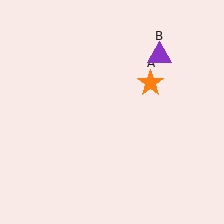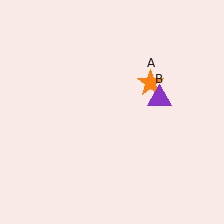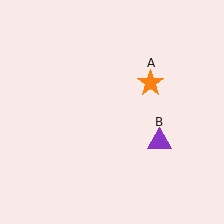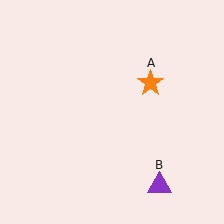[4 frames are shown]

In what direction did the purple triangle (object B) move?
The purple triangle (object B) moved down.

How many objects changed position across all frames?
1 object changed position: purple triangle (object B).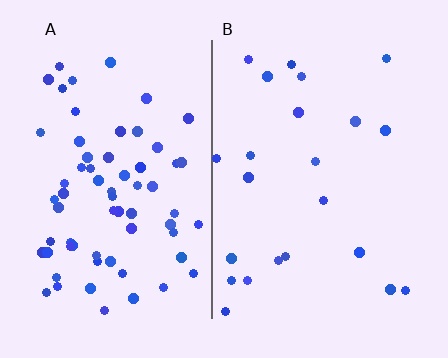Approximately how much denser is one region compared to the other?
Approximately 3.0× — region A over region B.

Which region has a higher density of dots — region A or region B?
A (the left).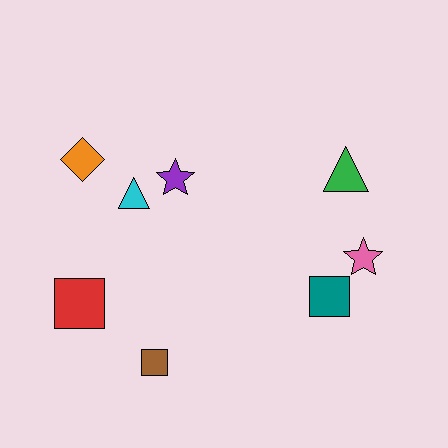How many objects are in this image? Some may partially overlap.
There are 8 objects.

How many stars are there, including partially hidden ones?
There are 2 stars.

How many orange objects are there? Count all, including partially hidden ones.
There is 1 orange object.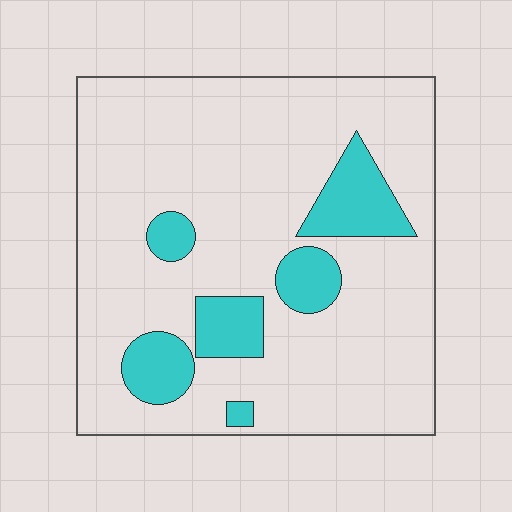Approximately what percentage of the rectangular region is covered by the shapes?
Approximately 15%.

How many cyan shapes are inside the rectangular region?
6.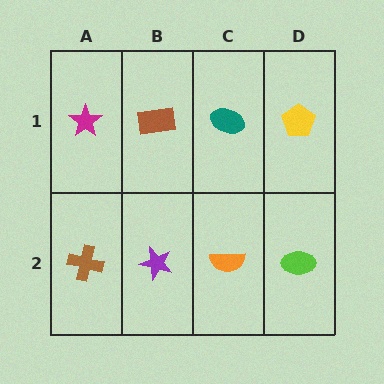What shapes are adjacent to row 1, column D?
A lime ellipse (row 2, column D), a teal ellipse (row 1, column C).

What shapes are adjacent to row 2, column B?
A brown rectangle (row 1, column B), a brown cross (row 2, column A), an orange semicircle (row 2, column C).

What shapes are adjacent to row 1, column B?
A purple star (row 2, column B), a magenta star (row 1, column A), a teal ellipse (row 1, column C).